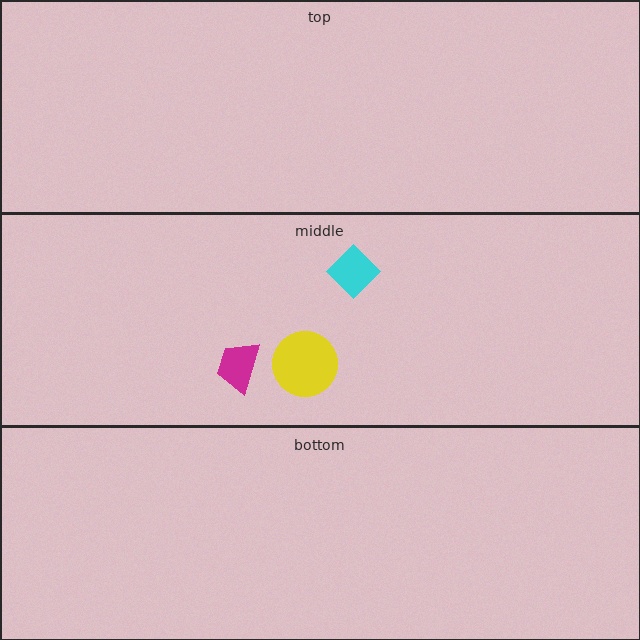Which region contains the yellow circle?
The middle region.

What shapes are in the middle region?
The cyan diamond, the yellow circle, the magenta trapezoid.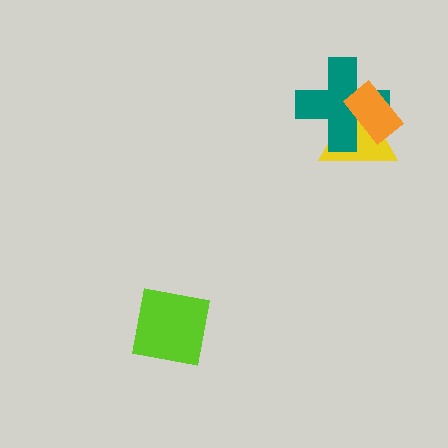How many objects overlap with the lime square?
0 objects overlap with the lime square.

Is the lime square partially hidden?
No, no other shape covers it.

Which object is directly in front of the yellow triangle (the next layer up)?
The teal cross is directly in front of the yellow triangle.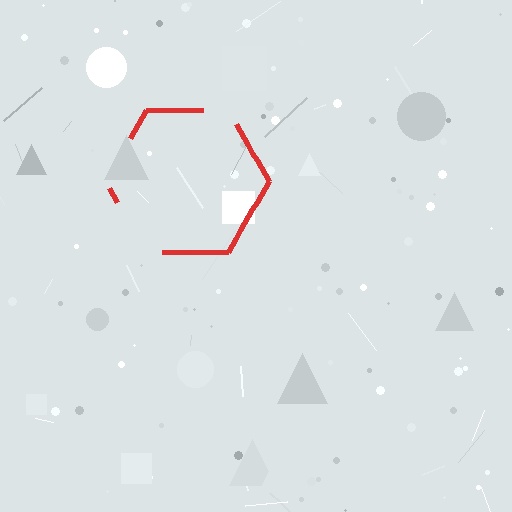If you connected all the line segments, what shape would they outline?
They would outline a hexagon.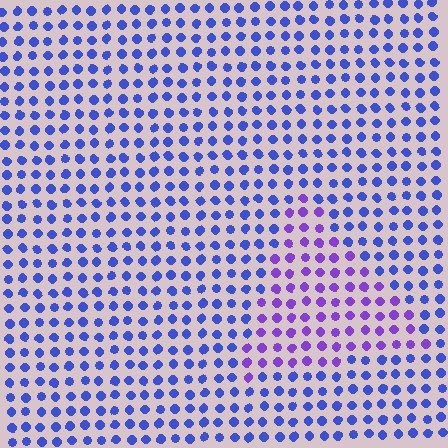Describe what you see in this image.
The image is filled with small blue elements in a uniform arrangement. A triangle-shaped region is visible where the elements are tinted to a slightly different hue, forming a subtle color boundary.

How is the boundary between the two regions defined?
The boundary is defined purely by a slight shift in hue (about 37 degrees). Spacing, size, and orientation are identical on both sides.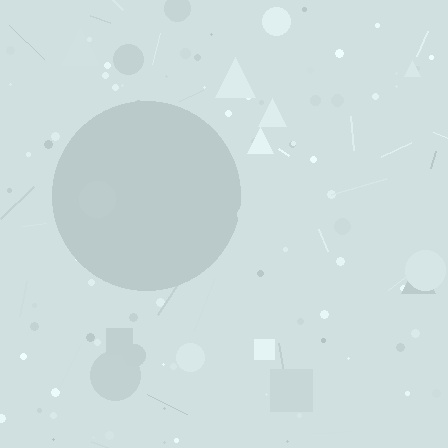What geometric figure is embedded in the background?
A circle is embedded in the background.